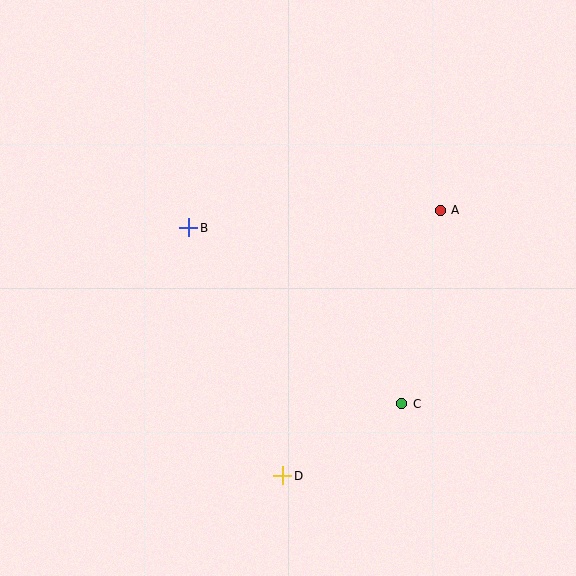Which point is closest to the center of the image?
Point B at (189, 228) is closest to the center.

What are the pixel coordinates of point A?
Point A is at (440, 210).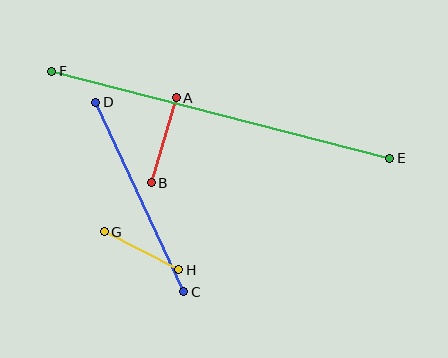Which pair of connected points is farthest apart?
Points E and F are farthest apart.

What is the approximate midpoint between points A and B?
The midpoint is at approximately (164, 140) pixels.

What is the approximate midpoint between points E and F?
The midpoint is at approximately (221, 115) pixels.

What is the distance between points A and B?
The distance is approximately 89 pixels.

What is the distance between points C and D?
The distance is approximately 209 pixels.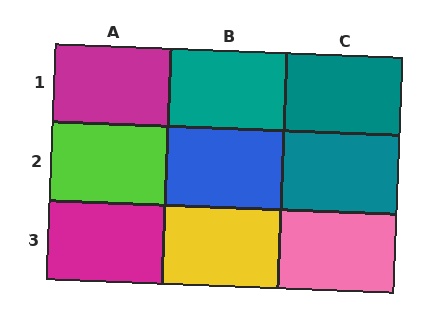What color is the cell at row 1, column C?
Teal.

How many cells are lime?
1 cell is lime.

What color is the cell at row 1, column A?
Magenta.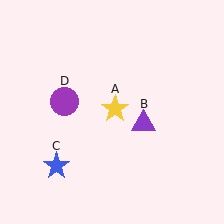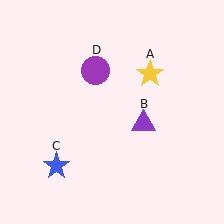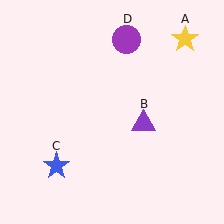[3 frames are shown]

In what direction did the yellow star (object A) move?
The yellow star (object A) moved up and to the right.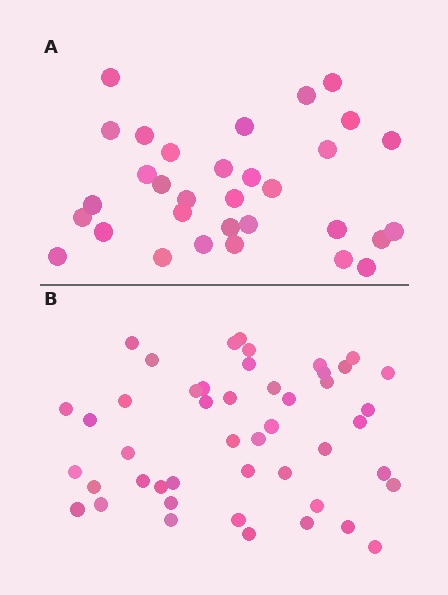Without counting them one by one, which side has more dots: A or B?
Region B (the bottom region) has more dots.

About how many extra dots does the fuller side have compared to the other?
Region B has approximately 15 more dots than region A.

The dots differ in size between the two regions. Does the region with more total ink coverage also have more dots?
No. Region A has more total ink coverage because its dots are larger, but region B actually contains more individual dots. Total area can be misleading — the number of items is what matters here.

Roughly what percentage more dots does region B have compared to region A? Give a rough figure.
About 45% more.